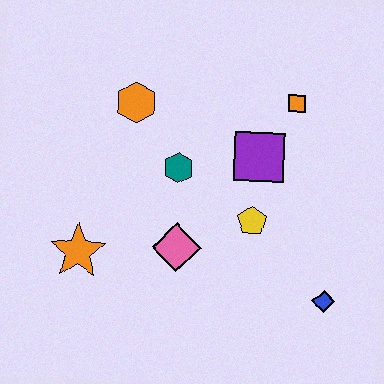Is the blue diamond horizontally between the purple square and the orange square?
No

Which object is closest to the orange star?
The pink diamond is closest to the orange star.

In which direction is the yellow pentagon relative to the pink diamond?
The yellow pentagon is to the right of the pink diamond.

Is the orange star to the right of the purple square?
No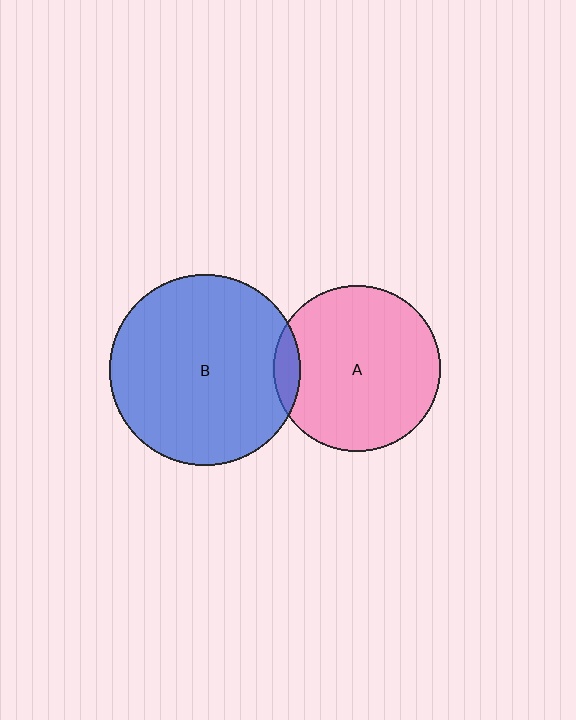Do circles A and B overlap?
Yes.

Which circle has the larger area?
Circle B (blue).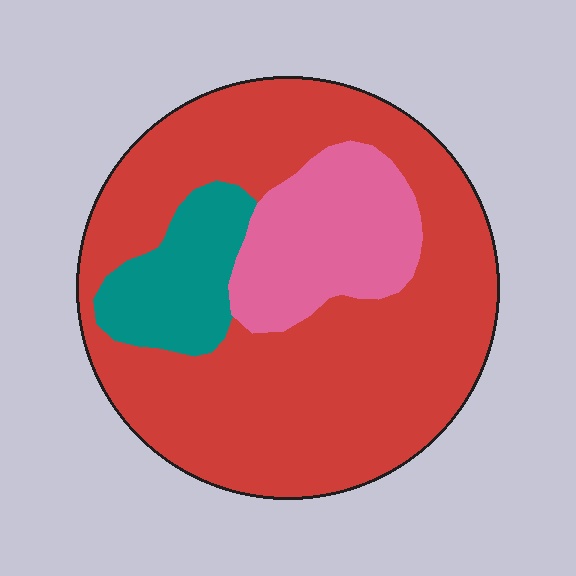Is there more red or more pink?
Red.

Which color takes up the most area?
Red, at roughly 70%.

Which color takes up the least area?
Teal, at roughly 10%.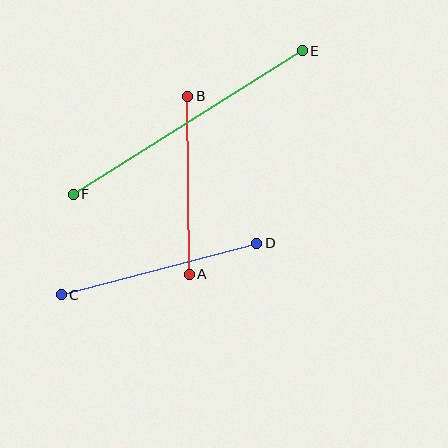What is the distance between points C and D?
The distance is approximately 202 pixels.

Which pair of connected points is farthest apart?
Points E and F are farthest apart.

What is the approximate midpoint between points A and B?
The midpoint is at approximately (188, 185) pixels.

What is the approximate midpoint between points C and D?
The midpoint is at approximately (159, 269) pixels.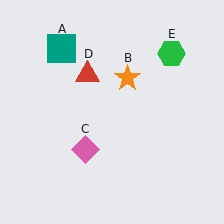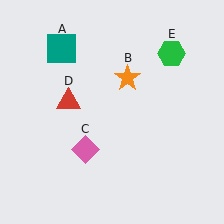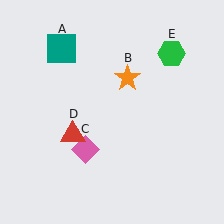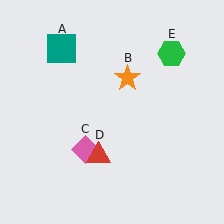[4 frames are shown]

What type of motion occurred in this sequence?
The red triangle (object D) rotated counterclockwise around the center of the scene.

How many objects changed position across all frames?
1 object changed position: red triangle (object D).